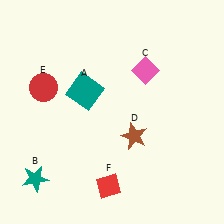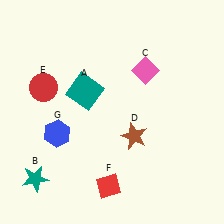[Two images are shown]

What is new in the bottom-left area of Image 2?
A blue hexagon (G) was added in the bottom-left area of Image 2.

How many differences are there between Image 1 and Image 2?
There is 1 difference between the two images.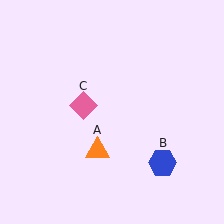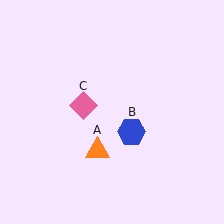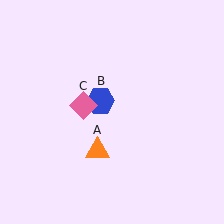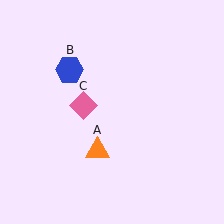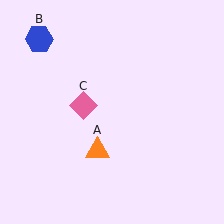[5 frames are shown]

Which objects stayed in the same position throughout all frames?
Orange triangle (object A) and pink diamond (object C) remained stationary.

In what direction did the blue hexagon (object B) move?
The blue hexagon (object B) moved up and to the left.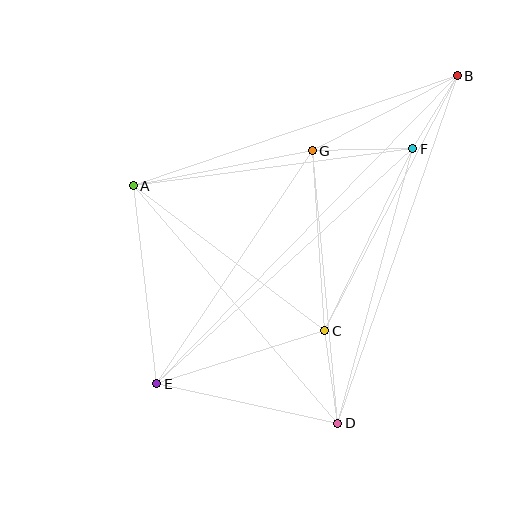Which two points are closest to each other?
Points B and F are closest to each other.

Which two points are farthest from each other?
Points B and E are farthest from each other.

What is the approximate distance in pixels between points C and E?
The distance between C and E is approximately 176 pixels.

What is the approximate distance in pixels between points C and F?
The distance between C and F is approximately 202 pixels.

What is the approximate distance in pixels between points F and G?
The distance between F and G is approximately 100 pixels.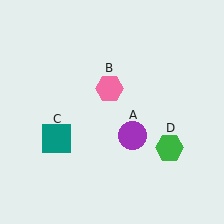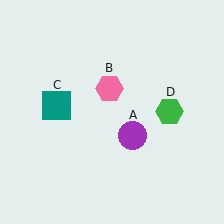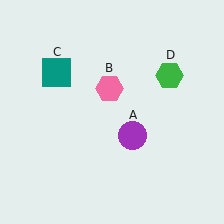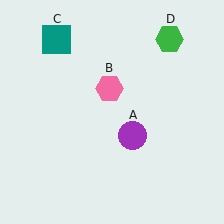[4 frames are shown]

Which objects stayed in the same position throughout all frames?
Purple circle (object A) and pink hexagon (object B) remained stationary.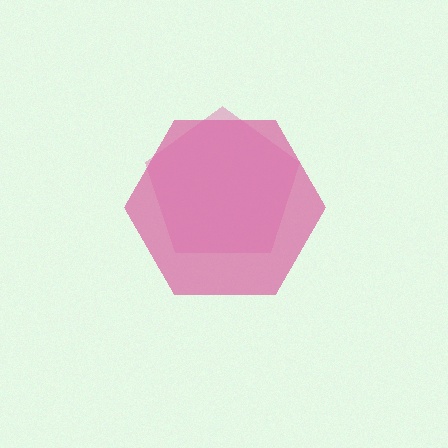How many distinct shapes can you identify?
There are 2 distinct shapes: a magenta hexagon, a pink pentagon.